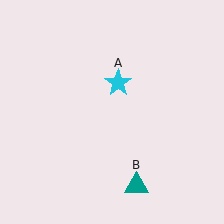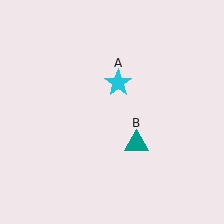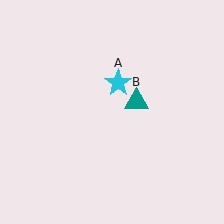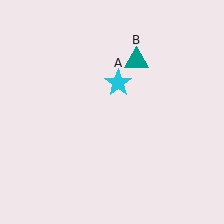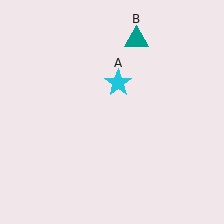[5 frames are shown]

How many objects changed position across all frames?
1 object changed position: teal triangle (object B).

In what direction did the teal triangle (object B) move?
The teal triangle (object B) moved up.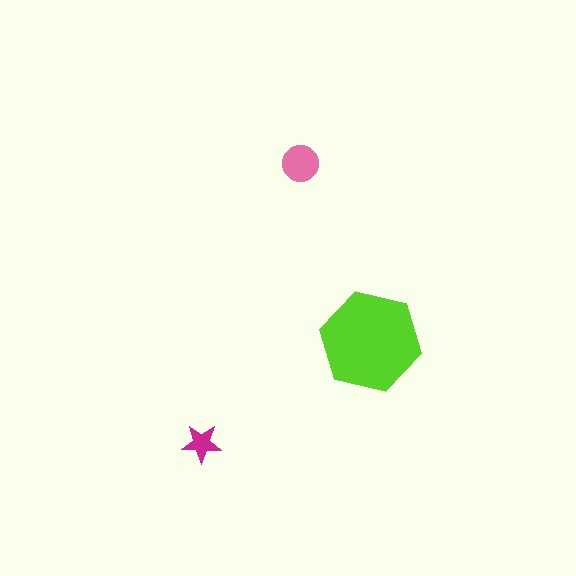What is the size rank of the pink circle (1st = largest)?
2nd.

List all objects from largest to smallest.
The lime hexagon, the pink circle, the magenta star.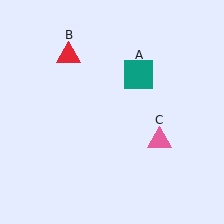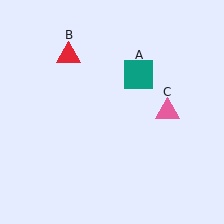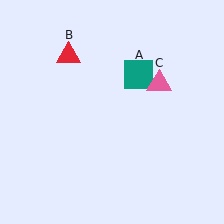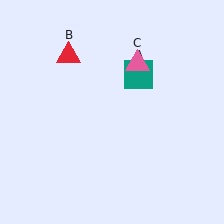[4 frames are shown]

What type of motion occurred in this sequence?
The pink triangle (object C) rotated counterclockwise around the center of the scene.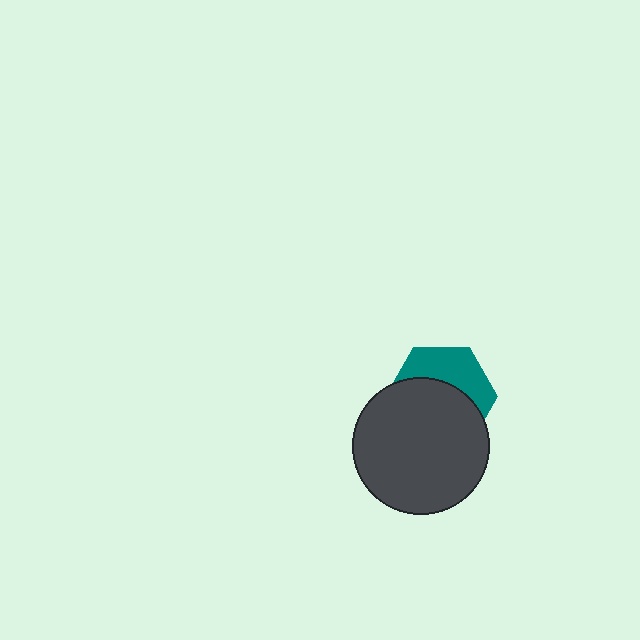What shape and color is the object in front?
The object in front is a dark gray circle.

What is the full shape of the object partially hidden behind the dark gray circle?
The partially hidden object is a teal hexagon.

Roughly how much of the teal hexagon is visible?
A small part of it is visible (roughly 40%).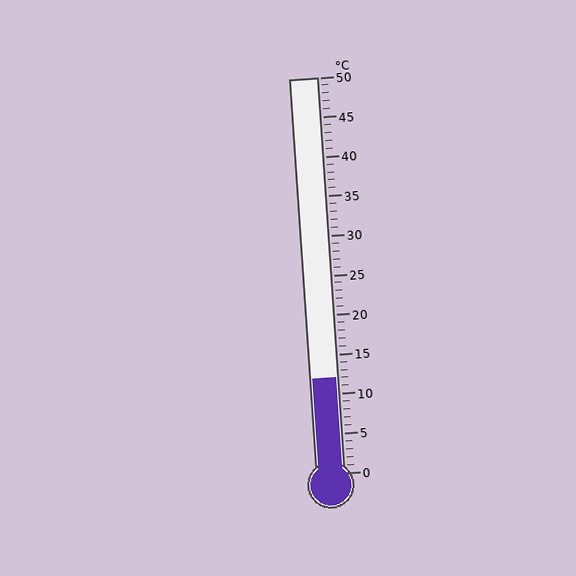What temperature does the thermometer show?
The thermometer shows approximately 12°C.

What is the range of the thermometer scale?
The thermometer scale ranges from 0°C to 50°C.